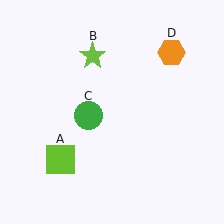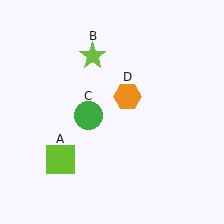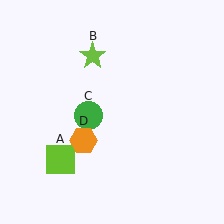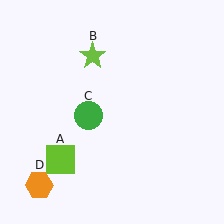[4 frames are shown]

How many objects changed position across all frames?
1 object changed position: orange hexagon (object D).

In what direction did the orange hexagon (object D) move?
The orange hexagon (object D) moved down and to the left.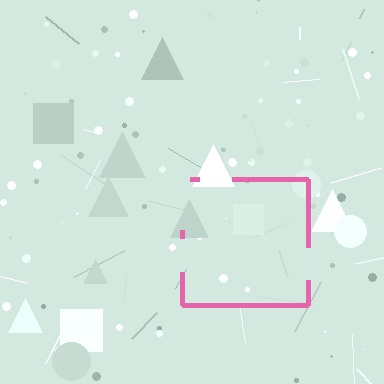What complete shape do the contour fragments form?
The contour fragments form a square.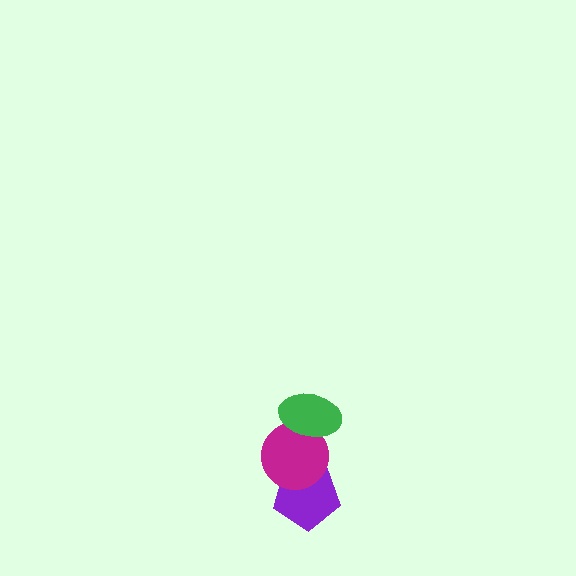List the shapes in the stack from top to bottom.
From top to bottom: the green ellipse, the magenta circle, the purple pentagon.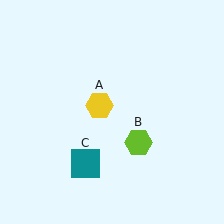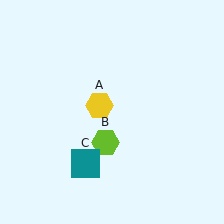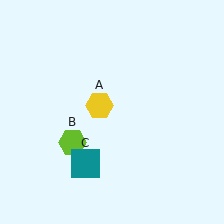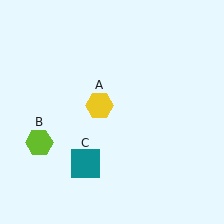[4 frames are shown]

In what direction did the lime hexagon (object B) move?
The lime hexagon (object B) moved left.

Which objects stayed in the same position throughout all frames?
Yellow hexagon (object A) and teal square (object C) remained stationary.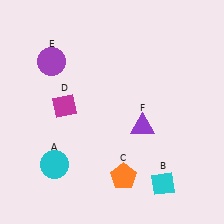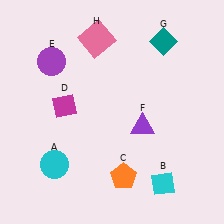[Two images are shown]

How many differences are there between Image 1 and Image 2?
There are 2 differences between the two images.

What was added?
A teal diamond (G), a pink square (H) were added in Image 2.